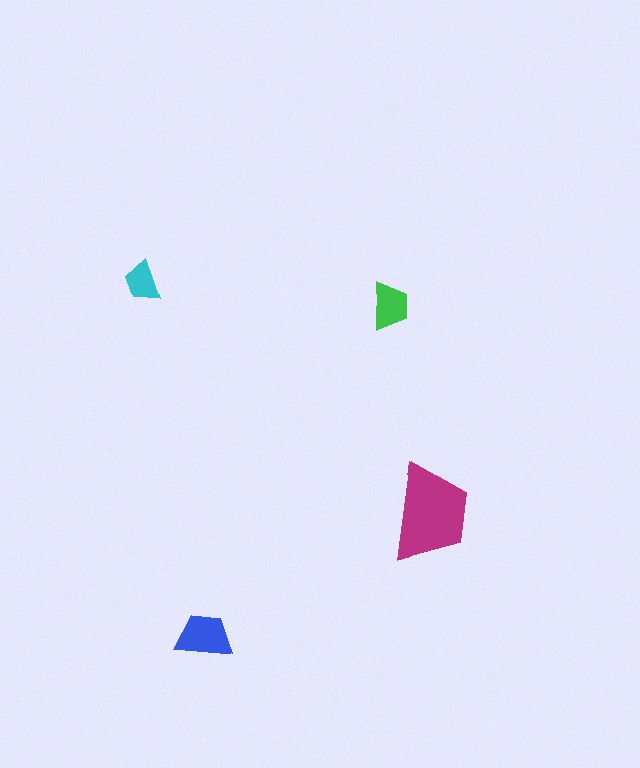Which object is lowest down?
The blue trapezoid is bottommost.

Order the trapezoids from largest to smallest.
the magenta one, the blue one, the green one, the cyan one.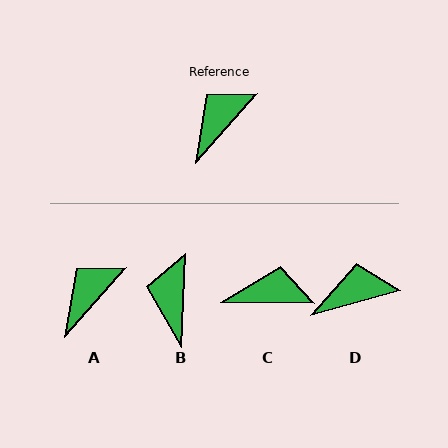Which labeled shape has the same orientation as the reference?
A.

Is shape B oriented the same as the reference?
No, it is off by about 39 degrees.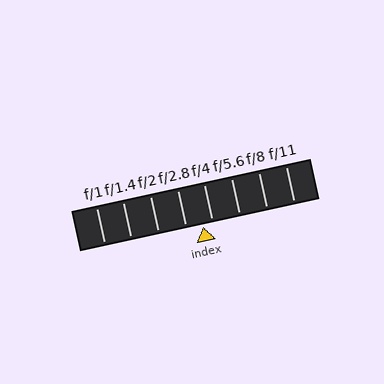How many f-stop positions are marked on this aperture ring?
There are 8 f-stop positions marked.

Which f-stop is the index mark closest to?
The index mark is closest to f/4.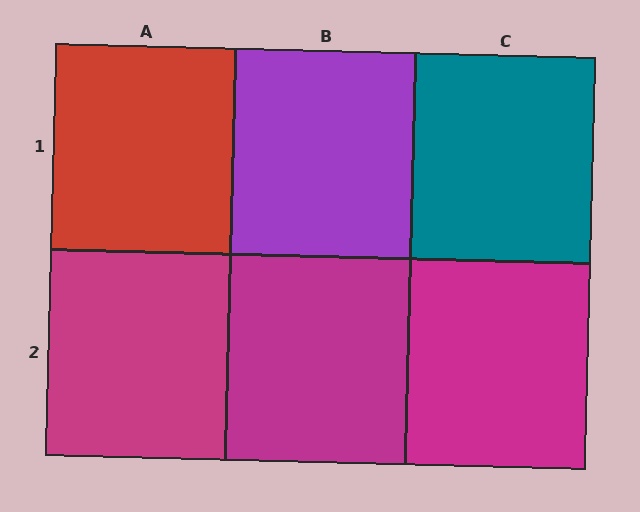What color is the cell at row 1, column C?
Teal.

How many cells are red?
1 cell is red.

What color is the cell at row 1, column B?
Purple.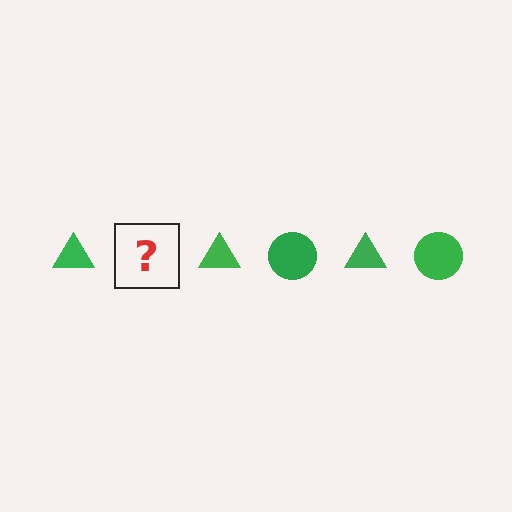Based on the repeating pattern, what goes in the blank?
The blank should be a green circle.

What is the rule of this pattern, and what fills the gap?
The rule is that the pattern cycles through triangle, circle shapes in green. The gap should be filled with a green circle.